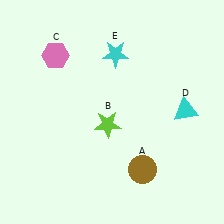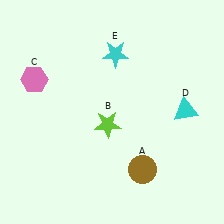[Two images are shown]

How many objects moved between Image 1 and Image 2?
1 object moved between the two images.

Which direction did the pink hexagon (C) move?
The pink hexagon (C) moved down.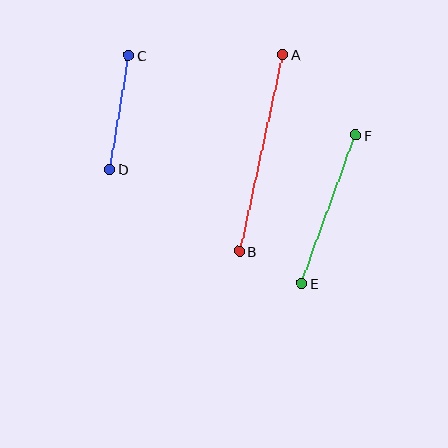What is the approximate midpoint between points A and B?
The midpoint is at approximately (261, 153) pixels.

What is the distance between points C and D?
The distance is approximately 116 pixels.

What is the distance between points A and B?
The distance is approximately 201 pixels.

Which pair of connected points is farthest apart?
Points A and B are farthest apart.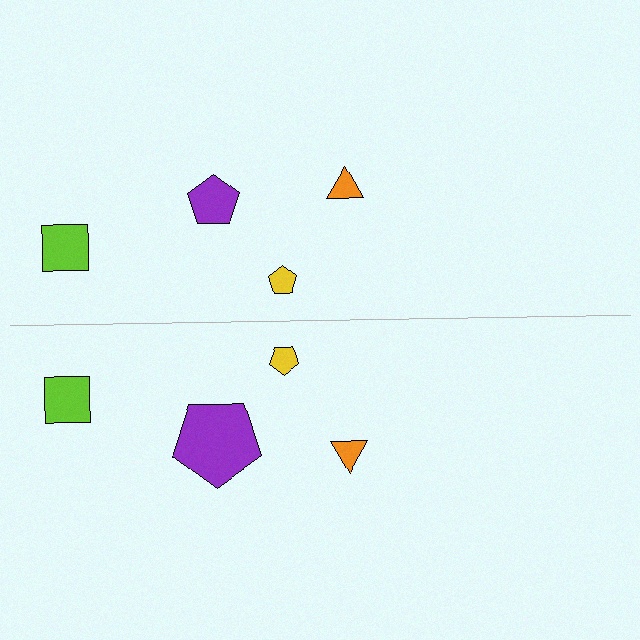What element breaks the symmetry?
The purple pentagon on the bottom side has a different size than its mirror counterpart.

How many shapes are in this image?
There are 8 shapes in this image.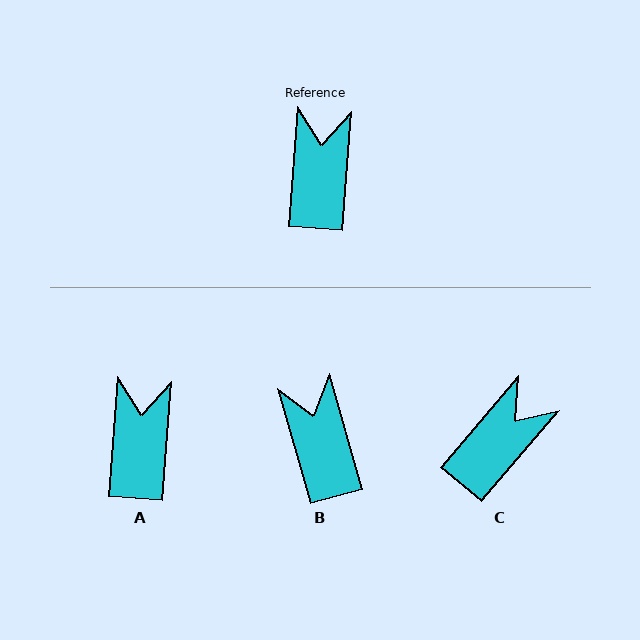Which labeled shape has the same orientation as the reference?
A.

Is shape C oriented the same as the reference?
No, it is off by about 36 degrees.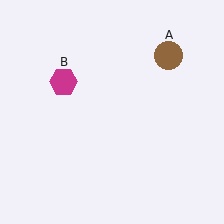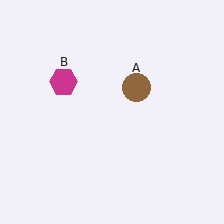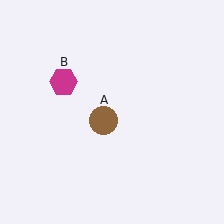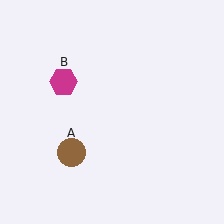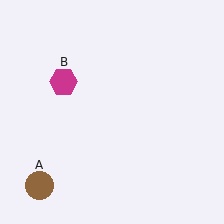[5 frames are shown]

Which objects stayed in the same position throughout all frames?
Magenta hexagon (object B) remained stationary.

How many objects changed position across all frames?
1 object changed position: brown circle (object A).